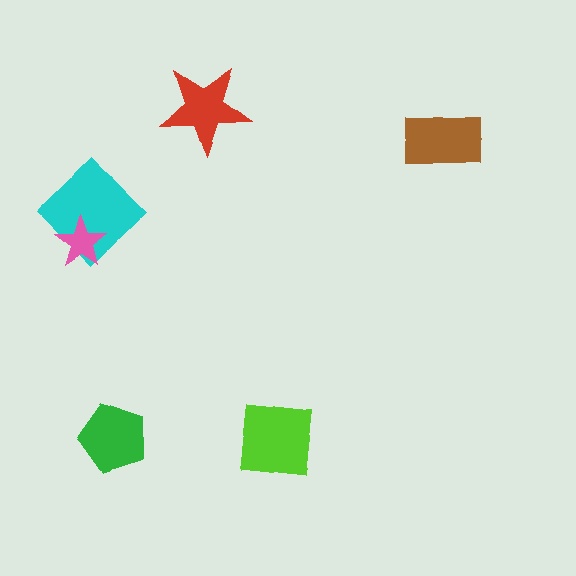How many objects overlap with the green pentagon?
0 objects overlap with the green pentagon.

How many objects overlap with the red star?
0 objects overlap with the red star.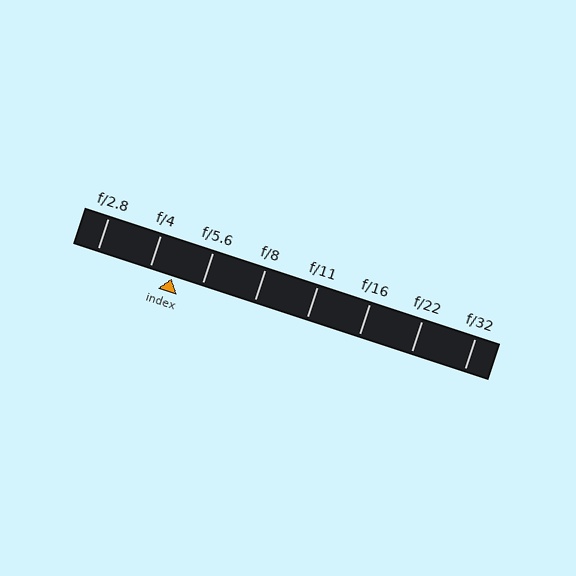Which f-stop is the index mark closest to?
The index mark is closest to f/4.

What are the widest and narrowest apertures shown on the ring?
The widest aperture shown is f/2.8 and the narrowest is f/32.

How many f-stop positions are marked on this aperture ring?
There are 8 f-stop positions marked.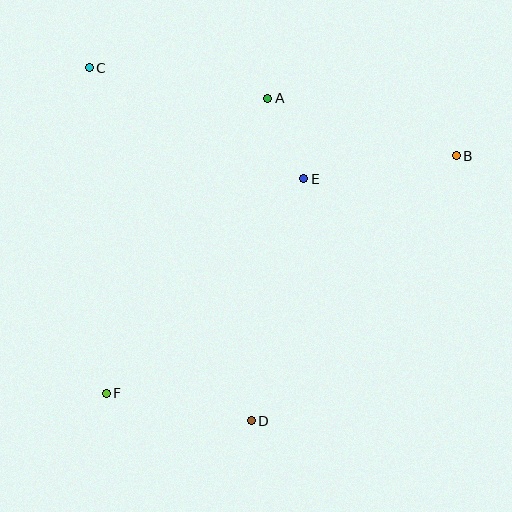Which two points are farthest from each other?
Points B and F are farthest from each other.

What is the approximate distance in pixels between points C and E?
The distance between C and E is approximately 241 pixels.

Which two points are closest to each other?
Points A and E are closest to each other.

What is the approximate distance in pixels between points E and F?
The distance between E and F is approximately 291 pixels.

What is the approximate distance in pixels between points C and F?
The distance between C and F is approximately 326 pixels.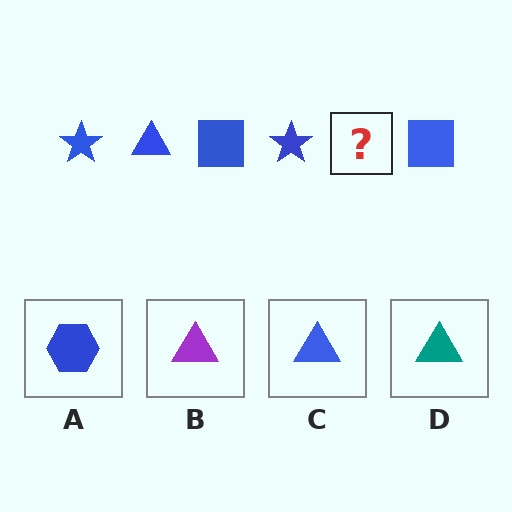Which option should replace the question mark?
Option C.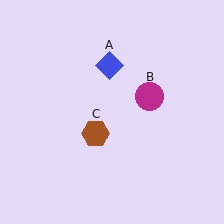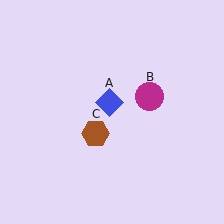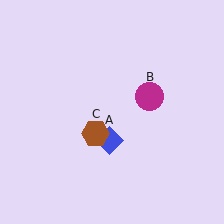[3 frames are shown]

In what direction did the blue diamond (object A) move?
The blue diamond (object A) moved down.